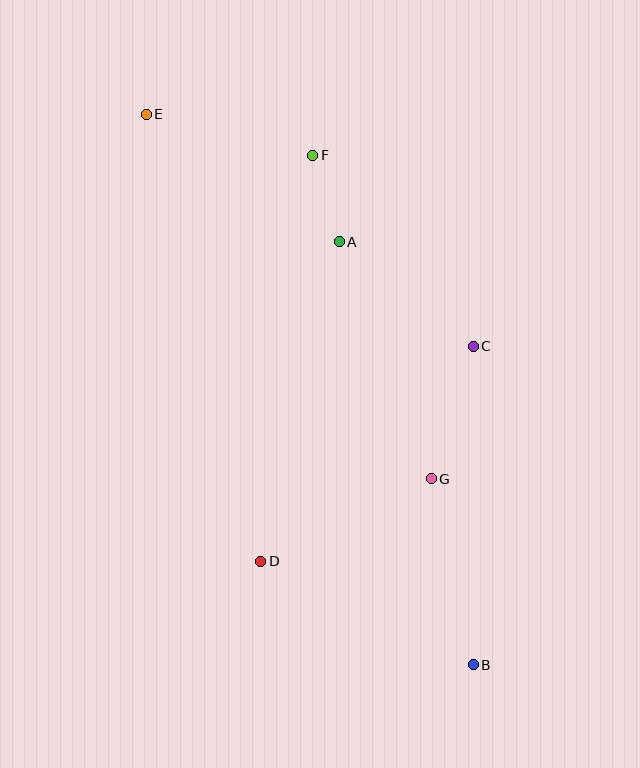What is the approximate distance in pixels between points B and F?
The distance between B and F is approximately 534 pixels.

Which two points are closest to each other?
Points A and F are closest to each other.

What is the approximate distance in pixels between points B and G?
The distance between B and G is approximately 190 pixels.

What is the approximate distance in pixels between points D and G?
The distance between D and G is approximately 189 pixels.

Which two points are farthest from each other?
Points B and E are farthest from each other.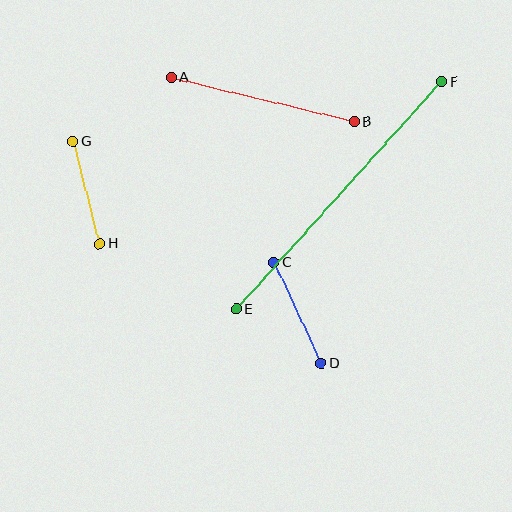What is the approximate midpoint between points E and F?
The midpoint is at approximately (339, 196) pixels.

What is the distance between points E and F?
The distance is approximately 306 pixels.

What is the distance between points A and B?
The distance is approximately 188 pixels.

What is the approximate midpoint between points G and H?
The midpoint is at approximately (86, 193) pixels.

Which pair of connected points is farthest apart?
Points E and F are farthest apart.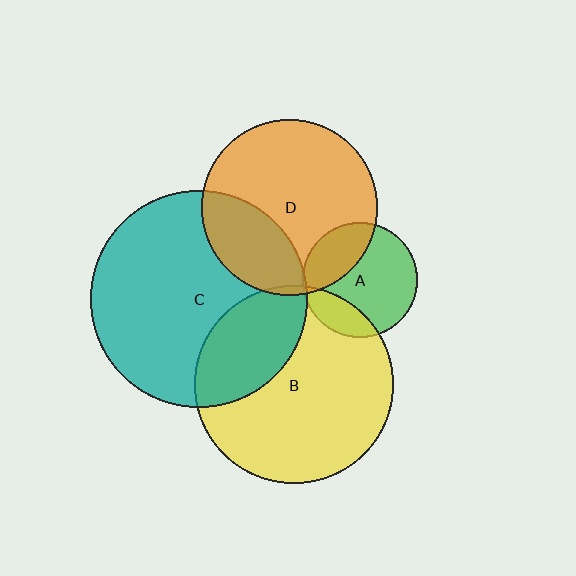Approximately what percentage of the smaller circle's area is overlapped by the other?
Approximately 30%.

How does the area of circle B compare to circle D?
Approximately 1.3 times.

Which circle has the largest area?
Circle C (teal).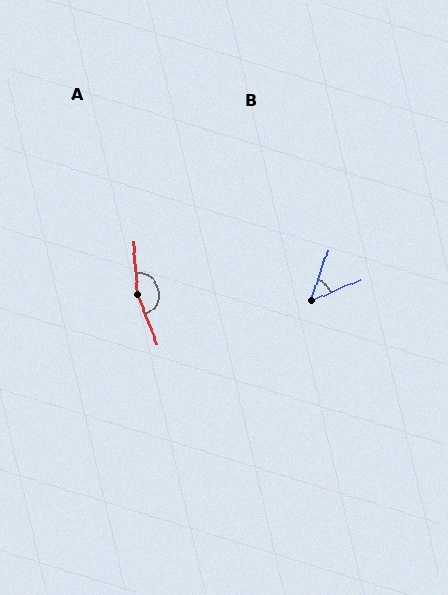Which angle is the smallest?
B, at approximately 48 degrees.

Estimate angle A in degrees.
Approximately 163 degrees.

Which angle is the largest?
A, at approximately 163 degrees.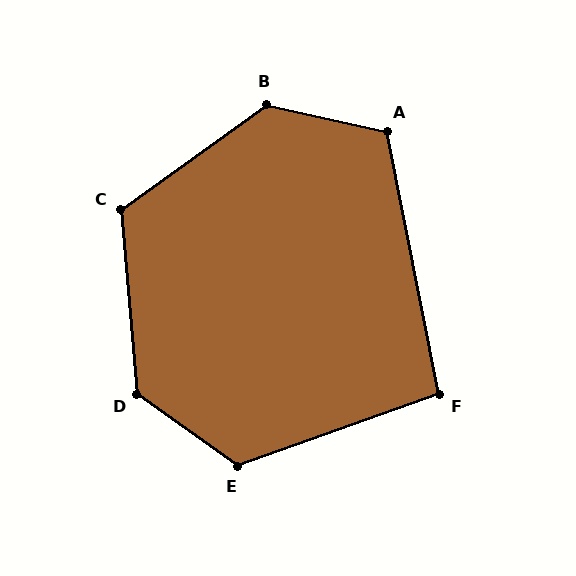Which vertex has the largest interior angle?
B, at approximately 131 degrees.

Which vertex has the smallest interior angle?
F, at approximately 98 degrees.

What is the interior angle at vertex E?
Approximately 125 degrees (obtuse).